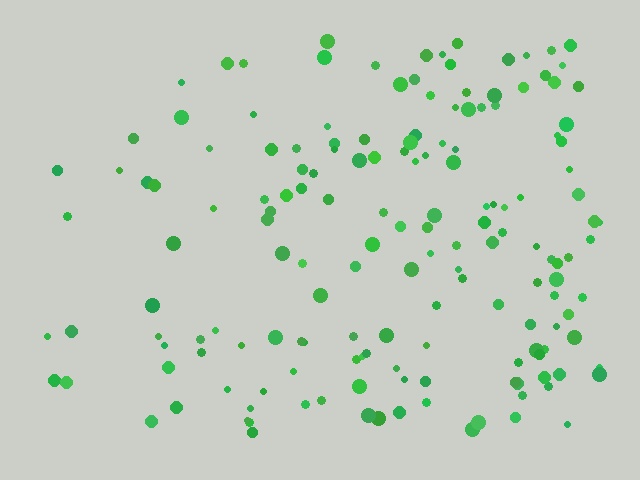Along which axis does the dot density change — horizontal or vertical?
Horizontal.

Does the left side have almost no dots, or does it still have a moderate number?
Still a moderate number, just noticeably fewer than the right.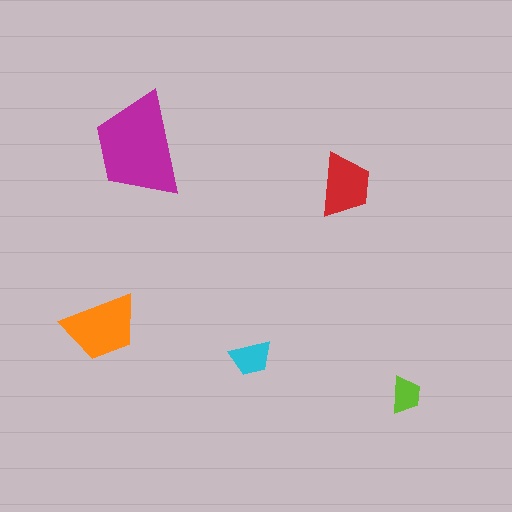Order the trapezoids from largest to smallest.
the magenta one, the orange one, the red one, the cyan one, the lime one.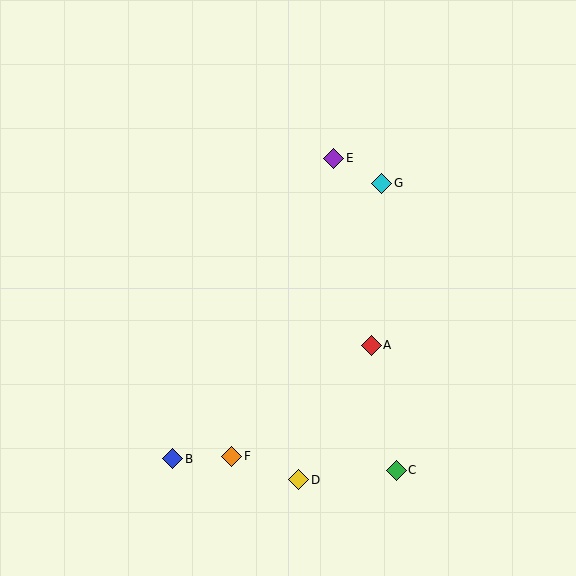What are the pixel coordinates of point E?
Point E is at (334, 158).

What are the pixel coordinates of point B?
Point B is at (173, 459).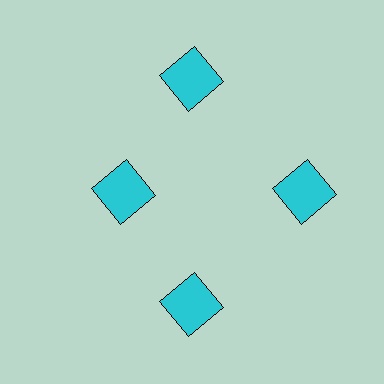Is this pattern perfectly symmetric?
No. The 4 cyan squares are arranged in a ring, but one element near the 9 o'clock position is pulled inward toward the center, breaking the 4-fold rotational symmetry.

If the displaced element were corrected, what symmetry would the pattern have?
It would have 4-fold rotational symmetry — the pattern would map onto itself every 90 degrees.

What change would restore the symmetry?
The symmetry would be restored by moving it outward, back onto the ring so that all 4 squares sit at equal angles and equal distance from the center.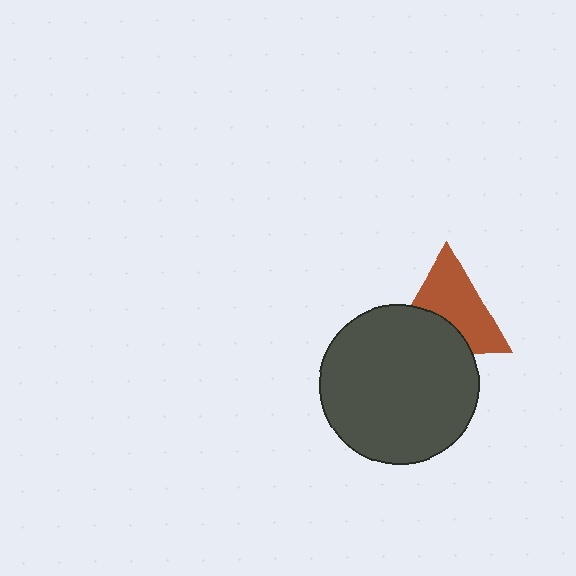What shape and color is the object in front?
The object in front is a dark gray circle.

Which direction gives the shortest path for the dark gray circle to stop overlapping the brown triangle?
Moving down gives the shortest separation.